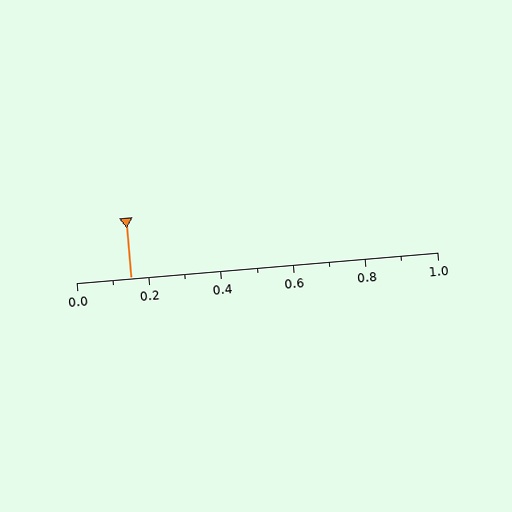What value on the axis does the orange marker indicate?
The marker indicates approximately 0.15.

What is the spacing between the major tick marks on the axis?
The major ticks are spaced 0.2 apart.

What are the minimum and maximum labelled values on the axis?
The axis runs from 0.0 to 1.0.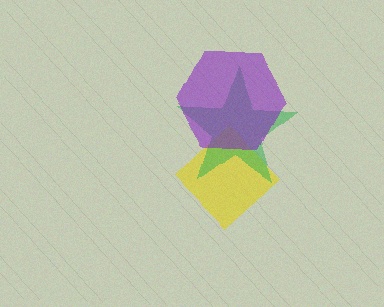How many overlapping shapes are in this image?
There are 3 overlapping shapes in the image.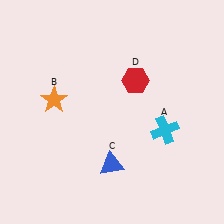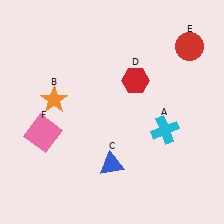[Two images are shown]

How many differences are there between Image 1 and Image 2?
There are 2 differences between the two images.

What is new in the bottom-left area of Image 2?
A pink square (F) was added in the bottom-left area of Image 2.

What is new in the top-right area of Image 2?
A red circle (E) was added in the top-right area of Image 2.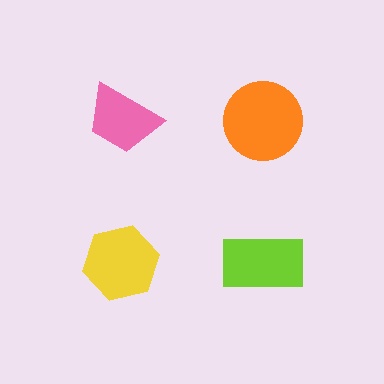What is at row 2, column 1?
A yellow hexagon.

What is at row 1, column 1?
A pink trapezoid.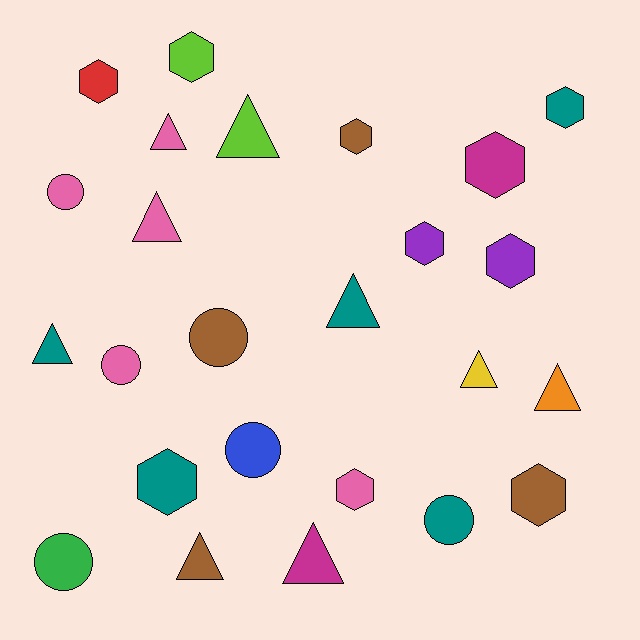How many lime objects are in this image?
There are 2 lime objects.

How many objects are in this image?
There are 25 objects.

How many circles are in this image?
There are 6 circles.